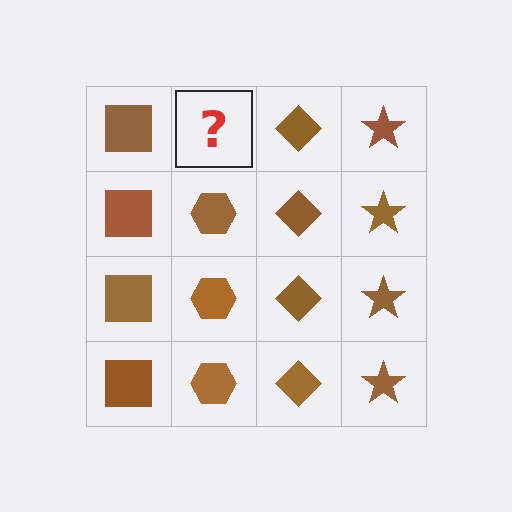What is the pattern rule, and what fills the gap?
The rule is that each column has a consistent shape. The gap should be filled with a brown hexagon.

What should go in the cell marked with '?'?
The missing cell should contain a brown hexagon.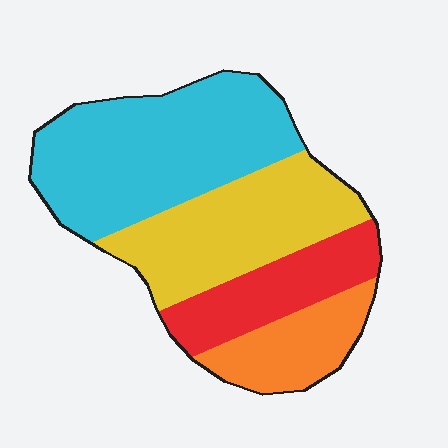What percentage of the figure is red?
Red covers roughly 15% of the figure.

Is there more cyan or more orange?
Cyan.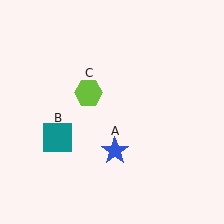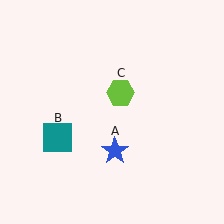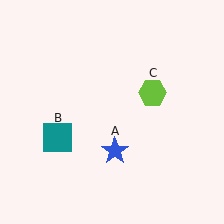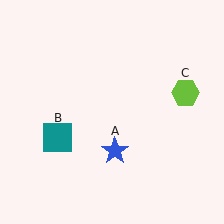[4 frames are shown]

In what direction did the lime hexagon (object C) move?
The lime hexagon (object C) moved right.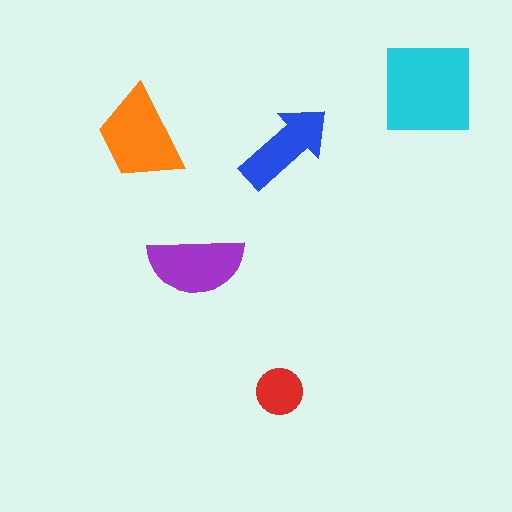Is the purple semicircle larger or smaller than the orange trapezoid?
Smaller.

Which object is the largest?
The cyan square.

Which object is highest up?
The cyan square is topmost.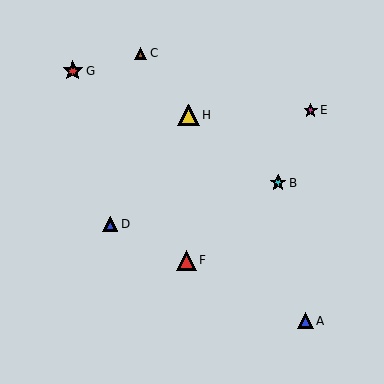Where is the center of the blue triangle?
The center of the blue triangle is at (306, 321).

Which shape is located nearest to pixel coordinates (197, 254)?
The red triangle (labeled F) at (186, 260) is nearest to that location.